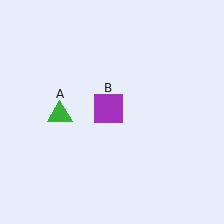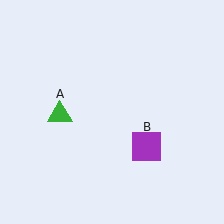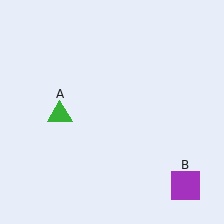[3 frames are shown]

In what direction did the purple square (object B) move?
The purple square (object B) moved down and to the right.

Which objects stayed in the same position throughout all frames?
Green triangle (object A) remained stationary.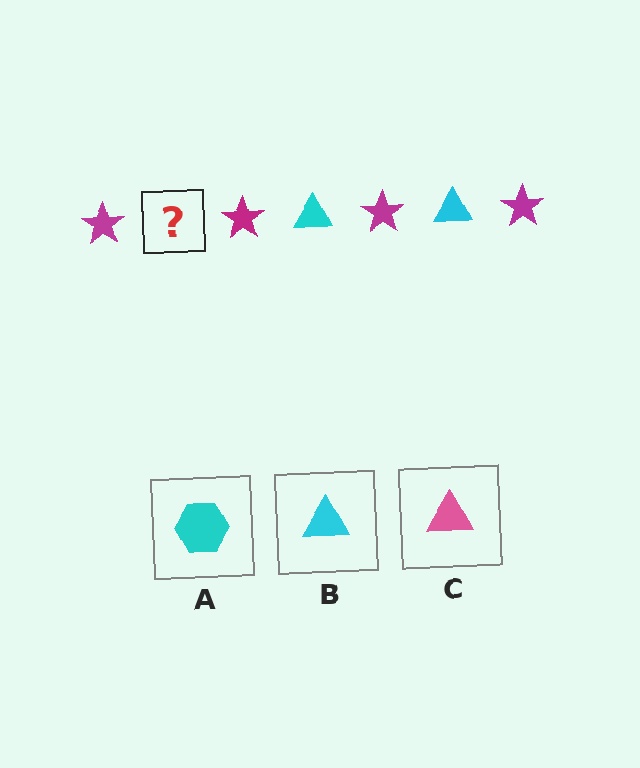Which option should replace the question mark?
Option B.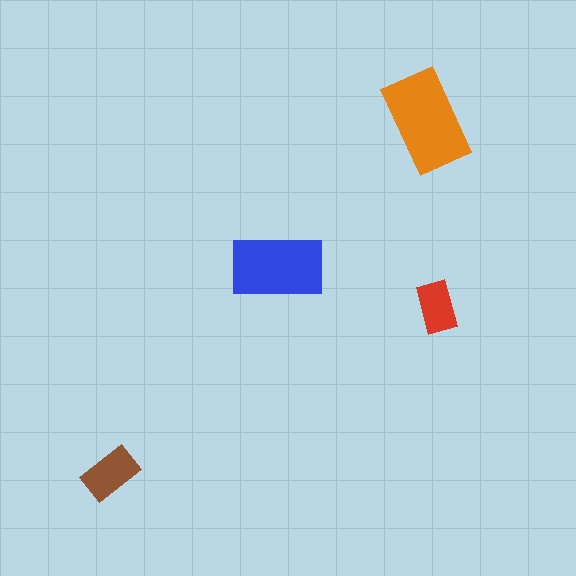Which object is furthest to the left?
The brown rectangle is leftmost.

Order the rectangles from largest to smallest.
the orange one, the blue one, the brown one, the red one.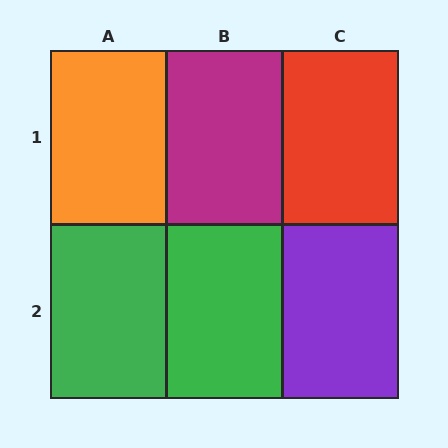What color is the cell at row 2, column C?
Purple.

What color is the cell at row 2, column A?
Green.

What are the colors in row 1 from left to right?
Orange, magenta, red.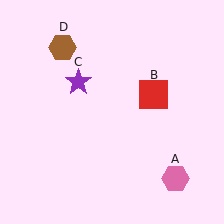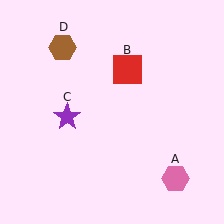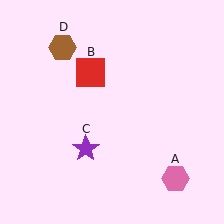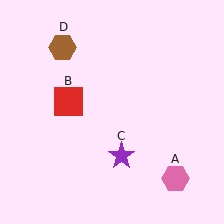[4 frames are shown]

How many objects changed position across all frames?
2 objects changed position: red square (object B), purple star (object C).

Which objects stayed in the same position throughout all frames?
Pink hexagon (object A) and brown hexagon (object D) remained stationary.